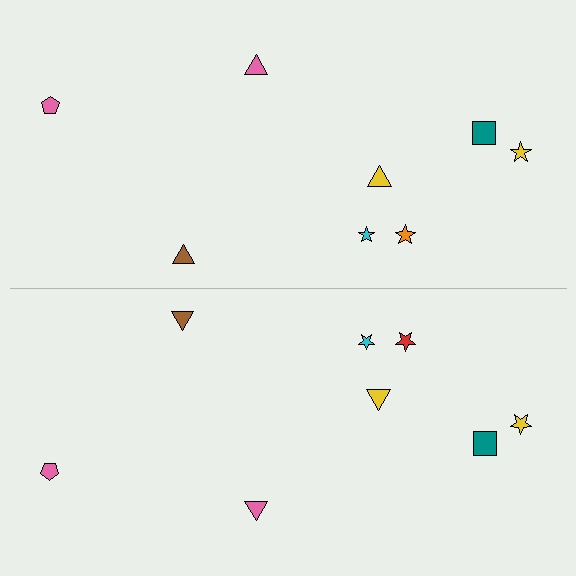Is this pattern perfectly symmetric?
No, the pattern is not perfectly symmetric. The red star on the bottom side breaks the symmetry — its mirror counterpart is orange.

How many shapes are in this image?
There are 16 shapes in this image.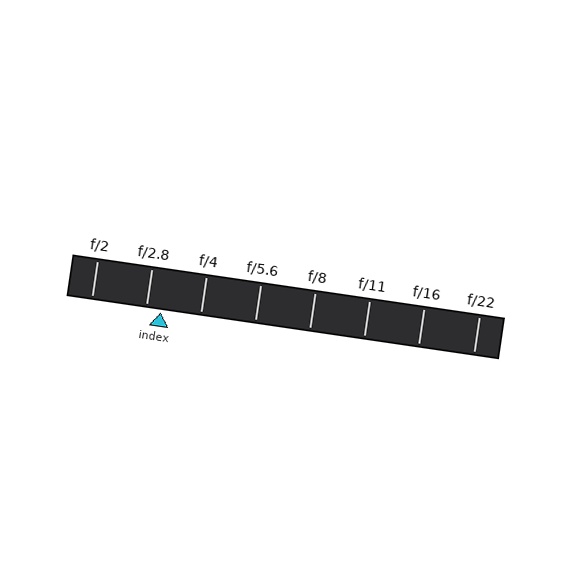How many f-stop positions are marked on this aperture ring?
There are 8 f-stop positions marked.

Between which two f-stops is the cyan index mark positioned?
The index mark is between f/2.8 and f/4.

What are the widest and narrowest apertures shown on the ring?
The widest aperture shown is f/2 and the narrowest is f/22.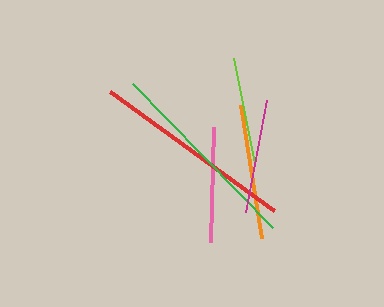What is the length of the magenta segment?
The magenta segment is approximately 113 pixels long.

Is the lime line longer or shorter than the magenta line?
The magenta line is longer than the lime line.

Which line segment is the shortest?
The lime line is the shortest at approximately 107 pixels.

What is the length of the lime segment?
The lime segment is approximately 107 pixels long.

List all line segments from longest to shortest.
From longest to shortest: red, green, orange, pink, magenta, lime.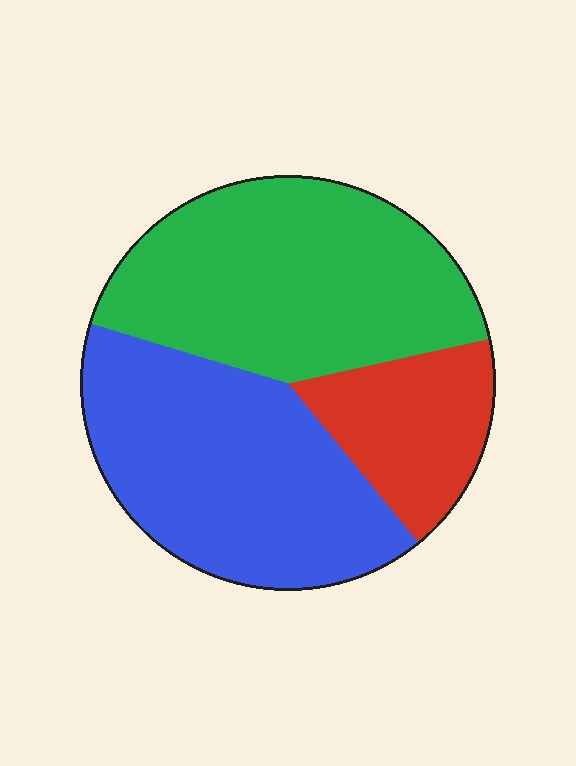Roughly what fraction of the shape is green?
Green takes up between a quarter and a half of the shape.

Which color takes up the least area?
Red, at roughly 15%.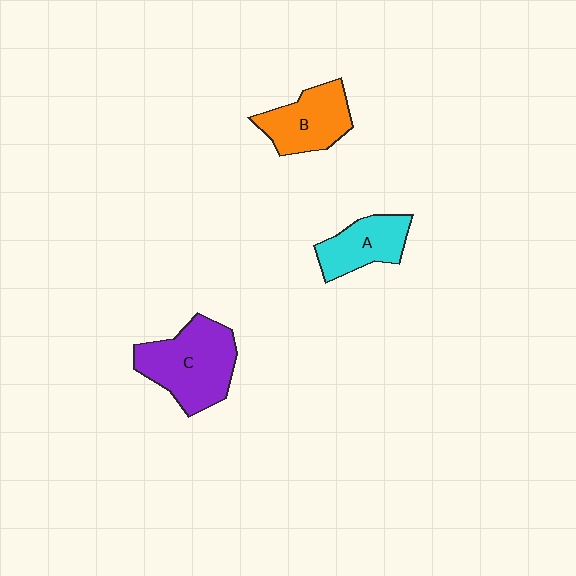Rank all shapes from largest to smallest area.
From largest to smallest: C (purple), B (orange), A (cyan).